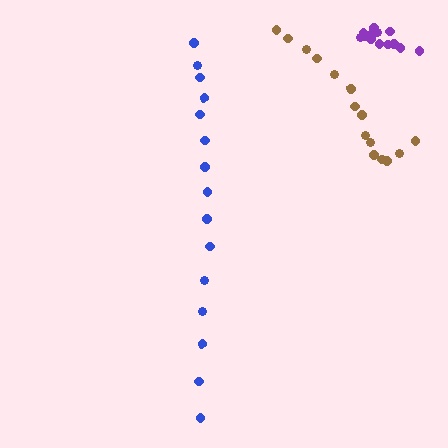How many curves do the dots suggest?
There are 3 distinct paths.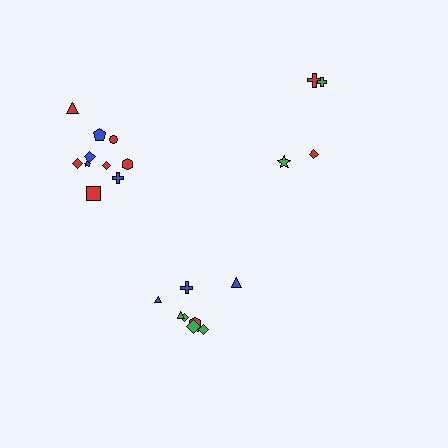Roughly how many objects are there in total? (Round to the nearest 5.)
Roughly 25 objects in total.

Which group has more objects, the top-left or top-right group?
The top-left group.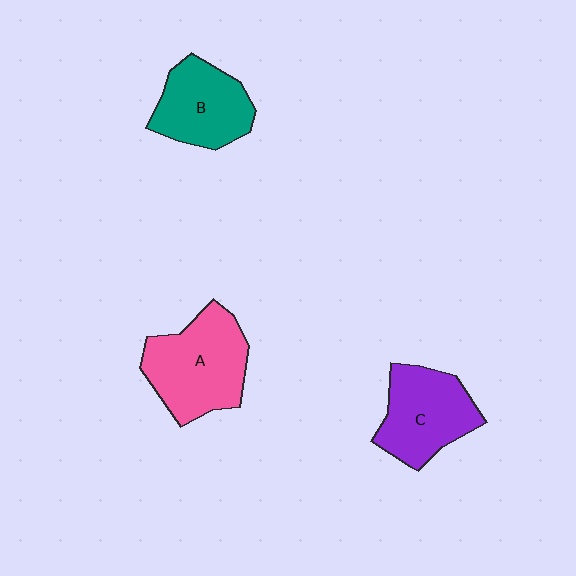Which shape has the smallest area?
Shape B (teal).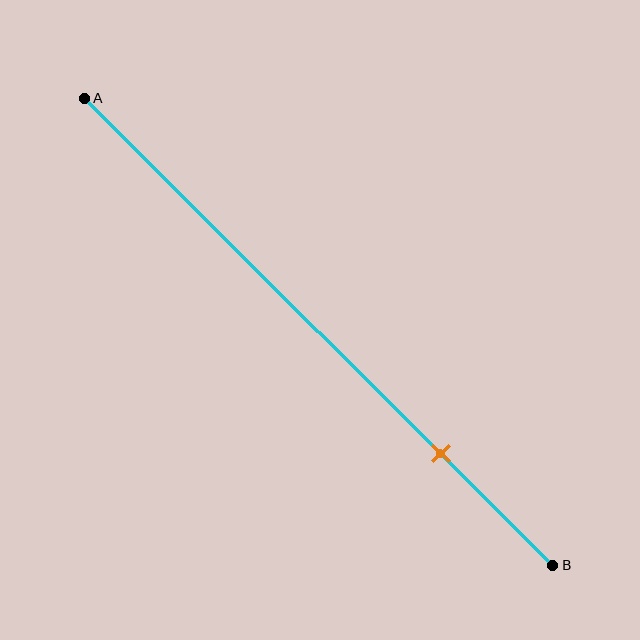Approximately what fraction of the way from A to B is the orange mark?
The orange mark is approximately 75% of the way from A to B.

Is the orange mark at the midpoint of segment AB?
No, the mark is at about 75% from A, not at the 50% midpoint.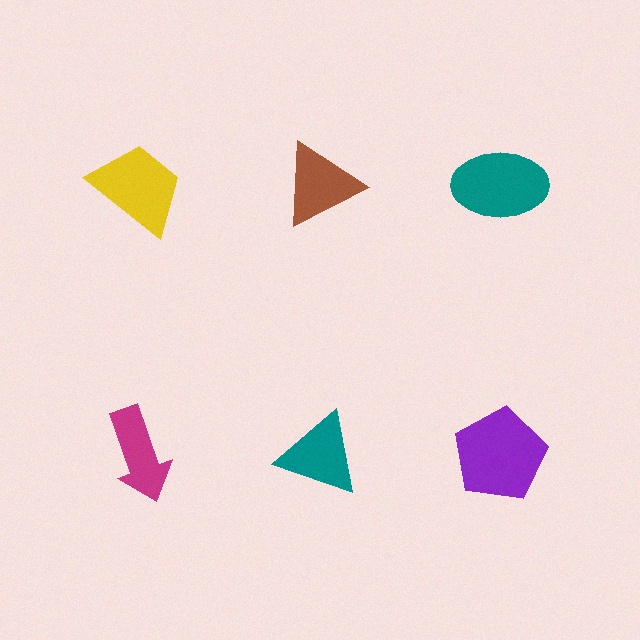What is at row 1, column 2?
A brown triangle.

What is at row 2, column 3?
A purple pentagon.